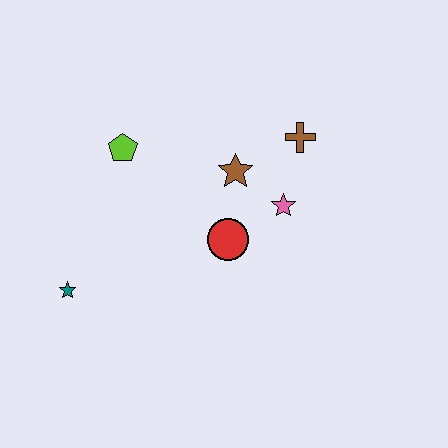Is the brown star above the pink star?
Yes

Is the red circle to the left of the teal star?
No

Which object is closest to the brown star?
The pink star is closest to the brown star.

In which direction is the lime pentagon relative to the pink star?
The lime pentagon is to the left of the pink star.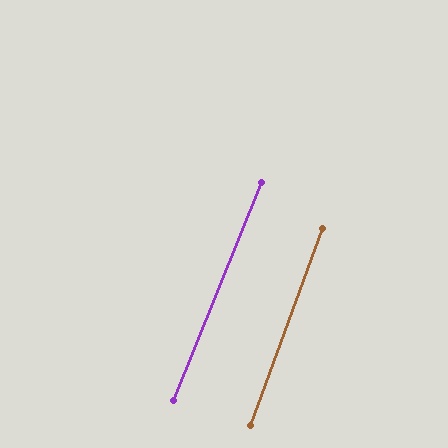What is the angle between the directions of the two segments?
Approximately 2 degrees.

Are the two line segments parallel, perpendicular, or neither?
Parallel — their directions differ by only 1.7°.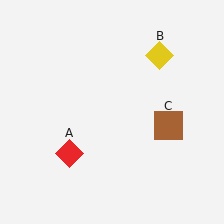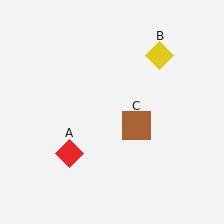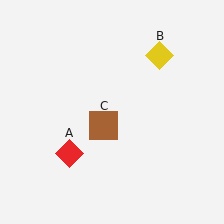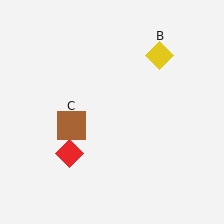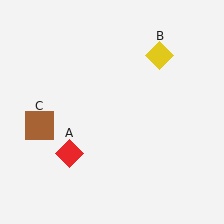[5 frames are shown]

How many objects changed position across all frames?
1 object changed position: brown square (object C).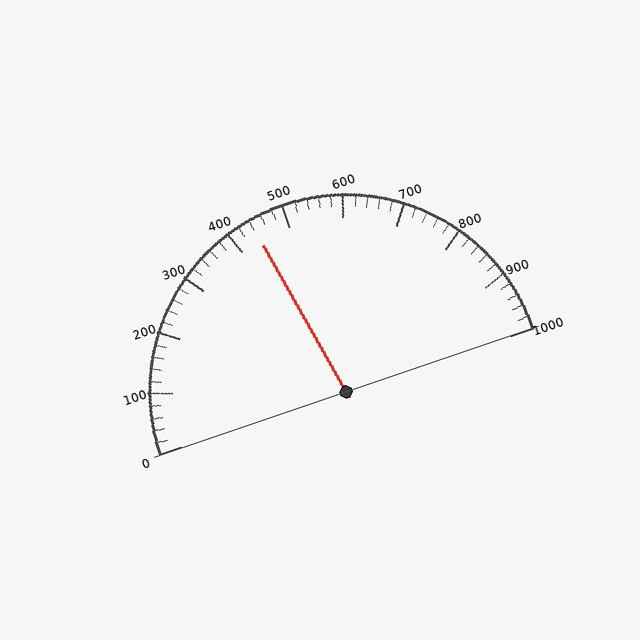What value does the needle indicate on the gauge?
The needle indicates approximately 440.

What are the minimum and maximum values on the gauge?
The gauge ranges from 0 to 1000.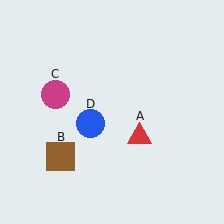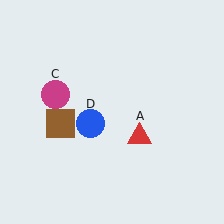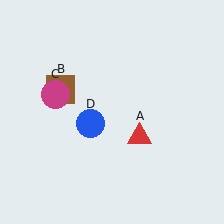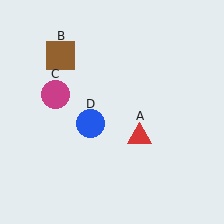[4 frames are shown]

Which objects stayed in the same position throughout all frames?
Red triangle (object A) and magenta circle (object C) and blue circle (object D) remained stationary.